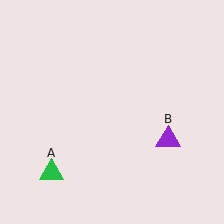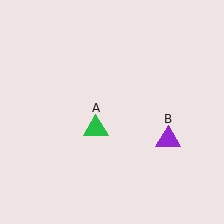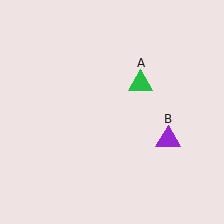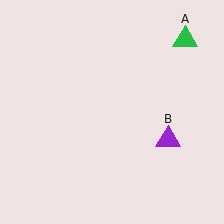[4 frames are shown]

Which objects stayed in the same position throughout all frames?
Purple triangle (object B) remained stationary.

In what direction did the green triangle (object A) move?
The green triangle (object A) moved up and to the right.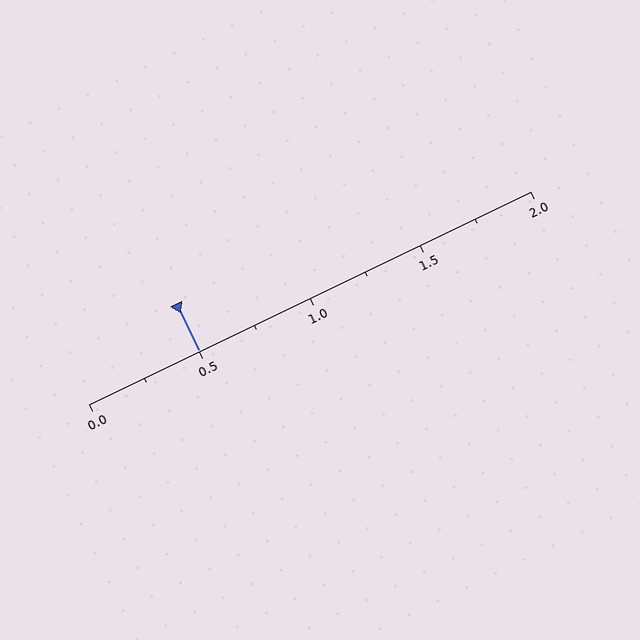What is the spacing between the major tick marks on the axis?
The major ticks are spaced 0.5 apart.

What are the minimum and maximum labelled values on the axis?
The axis runs from 0.0 to 2.0.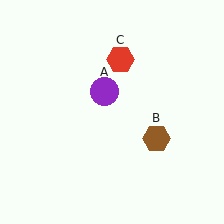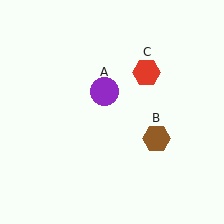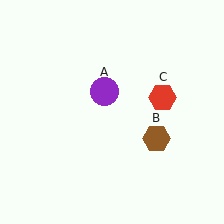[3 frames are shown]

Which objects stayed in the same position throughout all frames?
Purple circle (object A) and brown hexagon (object B) remained stationary.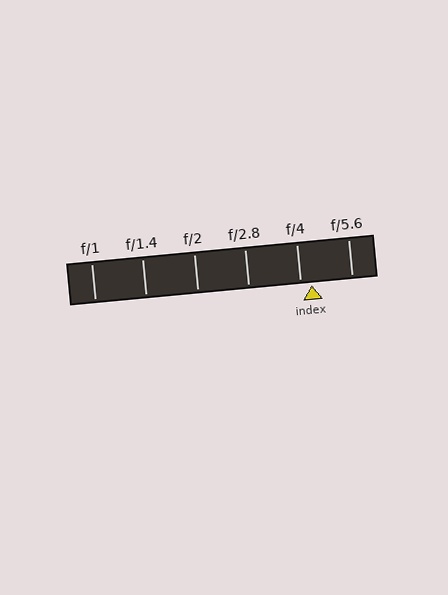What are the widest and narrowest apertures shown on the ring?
The widest aperture shown is f/1 and the narrowest is f/5.6.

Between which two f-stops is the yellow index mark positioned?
The index mark is between f/4 and f/5.6.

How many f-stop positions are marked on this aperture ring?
There are 6 f-stop positions marked.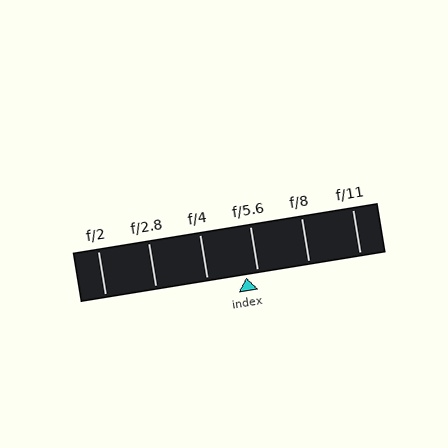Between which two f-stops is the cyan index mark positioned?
The index mark is between f/4 and f/5.6.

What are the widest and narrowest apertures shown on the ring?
The widest aperture shown is f/2 and the narrowest is f/11.